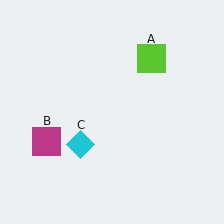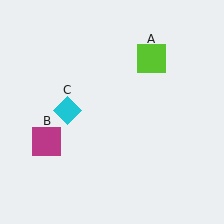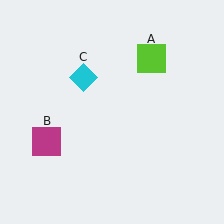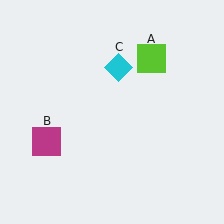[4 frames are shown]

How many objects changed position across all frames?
1 object changed position: cyan diamond (object C).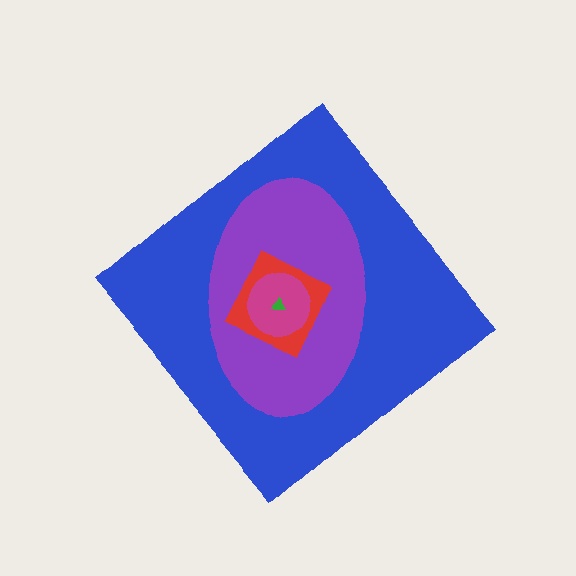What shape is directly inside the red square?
The magenta circle.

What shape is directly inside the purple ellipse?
The red square.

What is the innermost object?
The green triangle.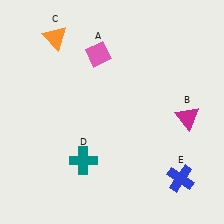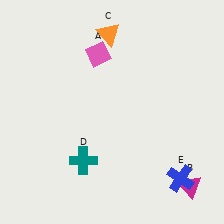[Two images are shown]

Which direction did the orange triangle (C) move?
The orange triangle (C) moved right.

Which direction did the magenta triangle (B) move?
The magenta triangle (B) moved down.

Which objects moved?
The objects that moved are: the magenta triangle (B), the orange triangle (C).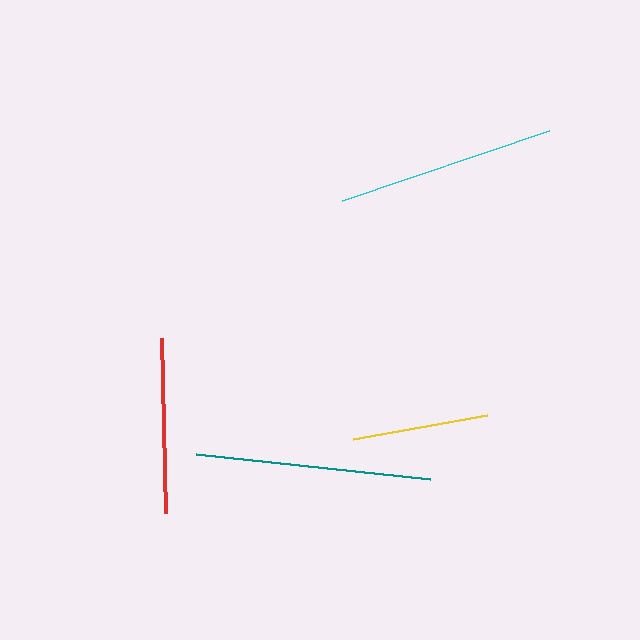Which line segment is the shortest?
The yellow line is the shortest at approximately 136 pixels.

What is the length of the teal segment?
The teal segment is approximately 235 pixels long.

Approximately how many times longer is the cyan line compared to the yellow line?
The cyan line is approximately 1.6 times the length of the yellow line.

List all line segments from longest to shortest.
From longest to shortest: teal, cyan, red, yellow.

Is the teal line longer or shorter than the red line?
The teal line is longer than the red line.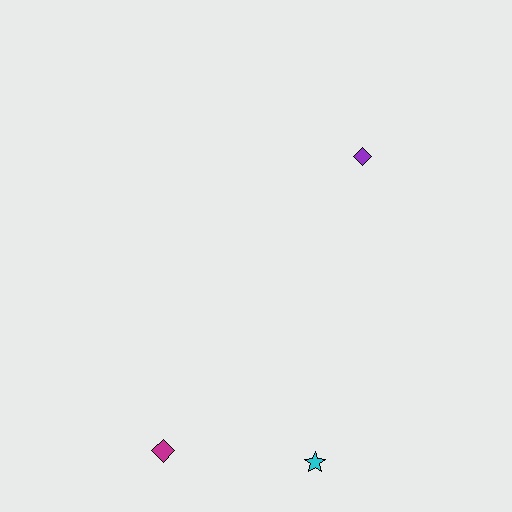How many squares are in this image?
There are no squares.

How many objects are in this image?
There are 3 objects.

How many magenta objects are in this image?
There is 1 magenta object.